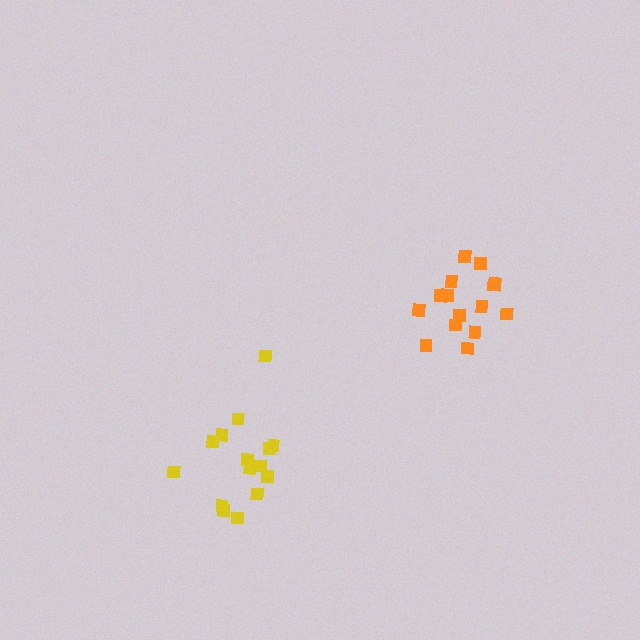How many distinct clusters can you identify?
There are 2 distinct clusters.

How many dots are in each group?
Group 1: 15 dots, Group 2: 15 dots (30 total).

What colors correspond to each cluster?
The clusters are colored: orange, yellow.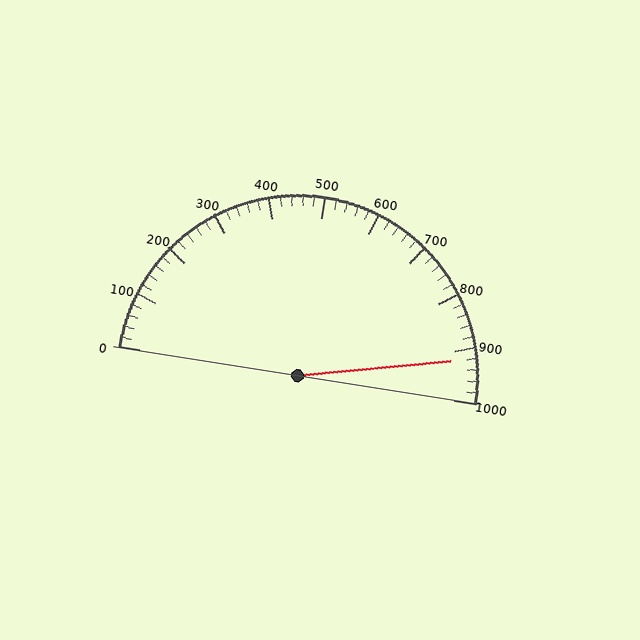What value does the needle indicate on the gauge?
The needle indicates approximately 920.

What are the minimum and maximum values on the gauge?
The gauge ranges from 0 to 1000.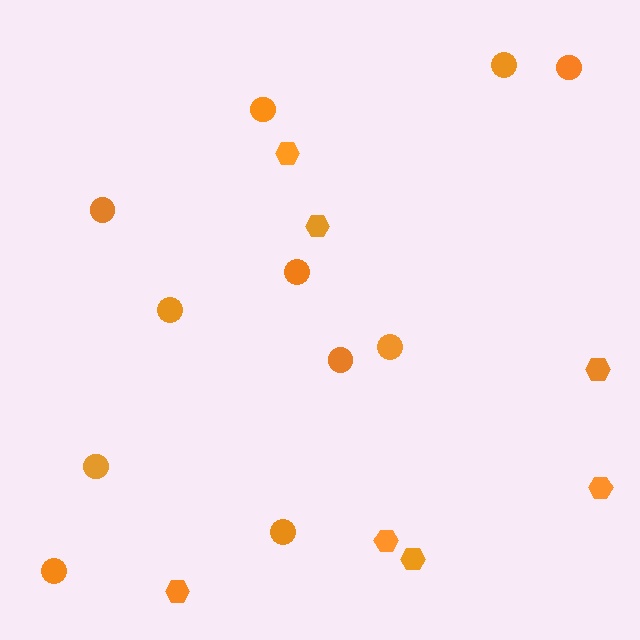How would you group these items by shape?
There are 2 groups: one group of hexagons (7) and one group of circles (11).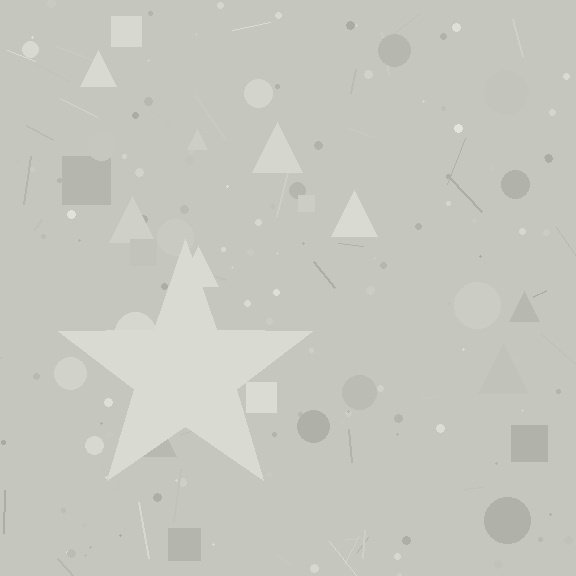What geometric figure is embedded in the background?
A star is embedded in the background.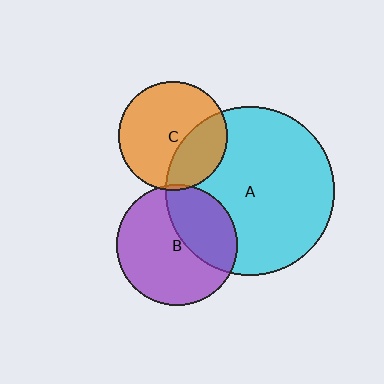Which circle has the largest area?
Circle A (cyan).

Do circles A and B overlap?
Yes.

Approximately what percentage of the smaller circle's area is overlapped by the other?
Approximately 35%.